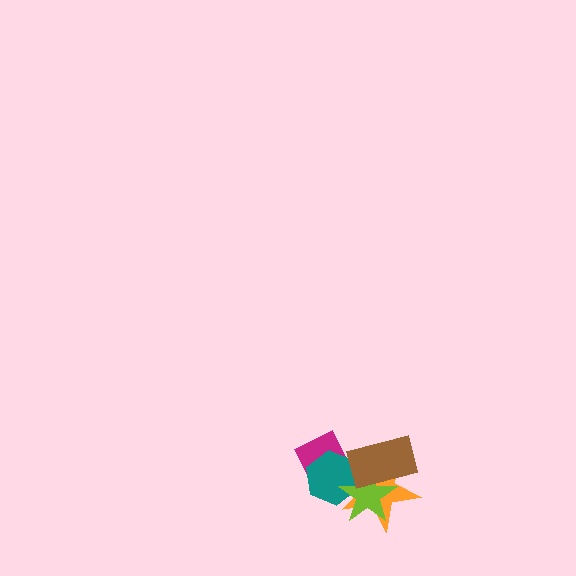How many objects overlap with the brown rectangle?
3 objects overlap with the brown rectangle.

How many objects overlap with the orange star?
3 objects overlap with the orange star.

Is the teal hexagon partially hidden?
Yes, it is partially covered by another shape.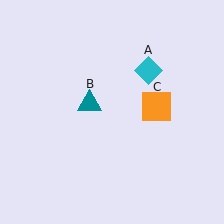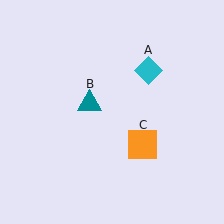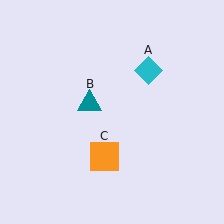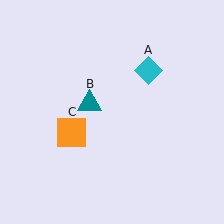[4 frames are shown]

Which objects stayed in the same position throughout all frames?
Cyan diamond (object A) and teal triangle (object B) remained stationary.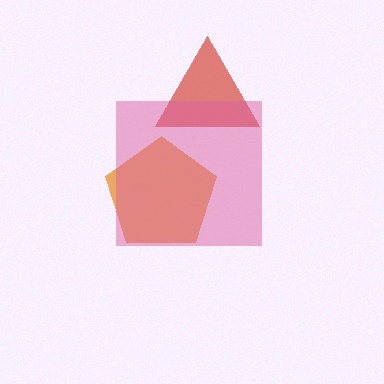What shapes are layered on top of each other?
The layered shapes are: an orange pentagon, a red triangle, a pink square.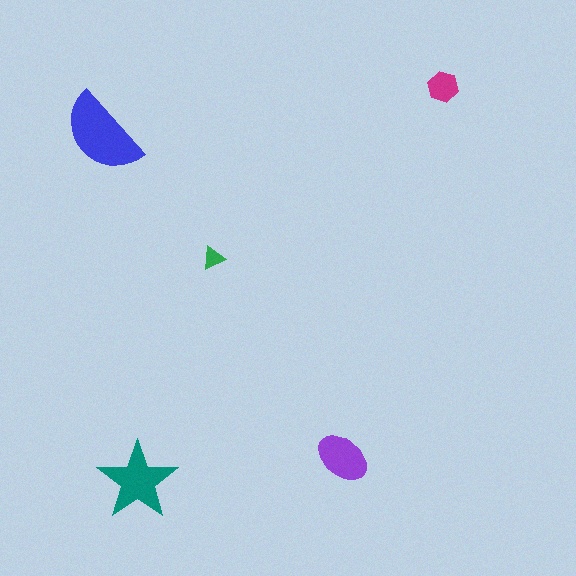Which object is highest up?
The magenta hexagon is topmost.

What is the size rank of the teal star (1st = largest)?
2nd.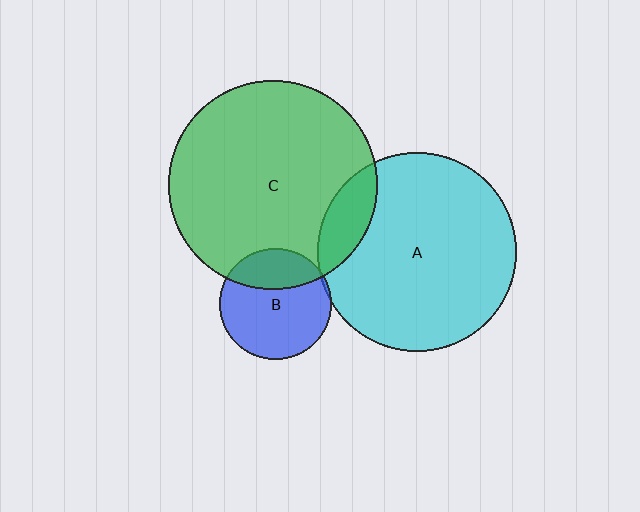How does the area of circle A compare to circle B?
Approximately 3.2 times.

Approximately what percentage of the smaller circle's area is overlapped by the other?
Approximately 30%.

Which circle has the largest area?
Circle C (green).